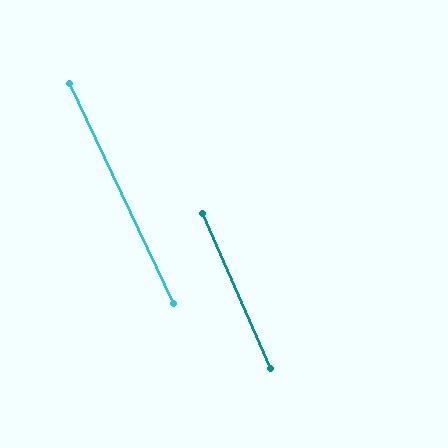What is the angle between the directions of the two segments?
Approximately 2 degrees.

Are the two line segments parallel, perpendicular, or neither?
Parallel — their directions differ by only 1.6°.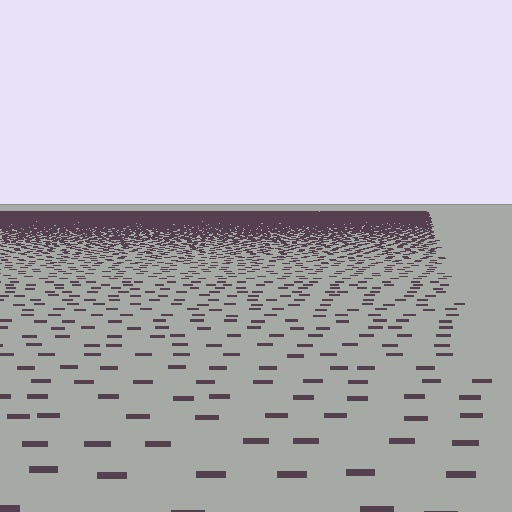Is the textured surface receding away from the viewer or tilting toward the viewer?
The surface is receding away from the viewer. Texture elements get smaller and denser toward the top.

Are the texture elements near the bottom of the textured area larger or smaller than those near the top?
Larger. Near the bottom, elements are closer to the viewer and appear at a bigger on-screen size.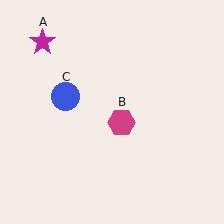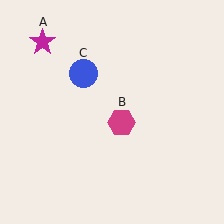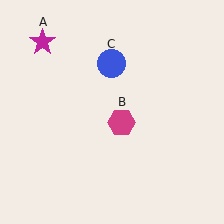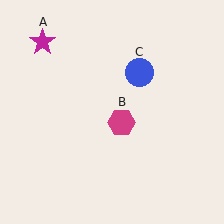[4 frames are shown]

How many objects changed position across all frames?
1 object changed position: blue circle (object C).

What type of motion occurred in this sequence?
The blue circle (object C) rotated clockwise around the center of the scene.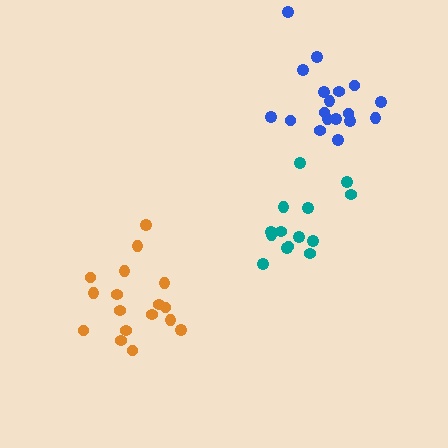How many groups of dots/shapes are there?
There are 3 groups.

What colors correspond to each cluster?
The clusters are colored: orange, blue, teal.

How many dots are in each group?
Group 1: 17 dots, Group 2: 18 dots, Group 3: 14 dots (49 total).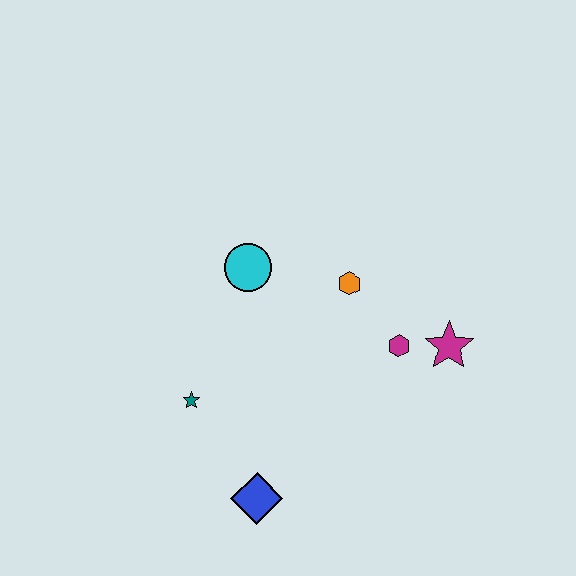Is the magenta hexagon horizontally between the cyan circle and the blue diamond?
No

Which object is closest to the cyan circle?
The orange hexagon is closest to the cyan circle.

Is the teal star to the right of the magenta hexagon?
No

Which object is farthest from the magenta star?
The teal star is farthest from the magenta star.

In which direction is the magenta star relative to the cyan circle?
The magenta star is to the right of the cyan circle.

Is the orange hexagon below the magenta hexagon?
No